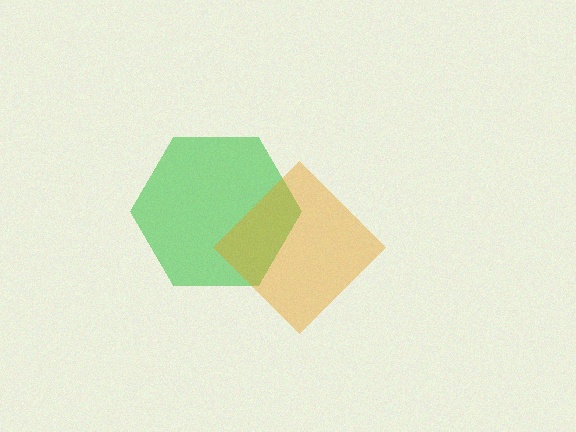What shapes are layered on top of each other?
The layered shapes are: a green hexagon, an orange diamond.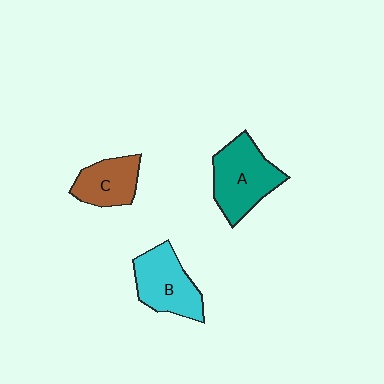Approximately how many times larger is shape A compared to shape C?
Approximately 1.5 times.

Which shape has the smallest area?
Shape C (brown).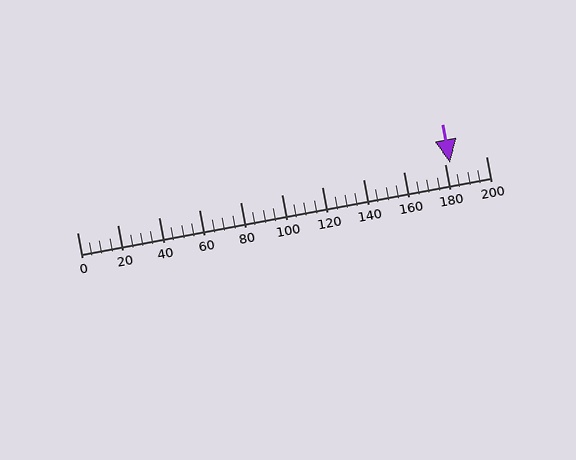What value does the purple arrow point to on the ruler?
The purple arrow points to approximately 182.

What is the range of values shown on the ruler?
The ruler shows values from 0 to 200.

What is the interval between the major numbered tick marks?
The major tick marks are spaced 20 units apart.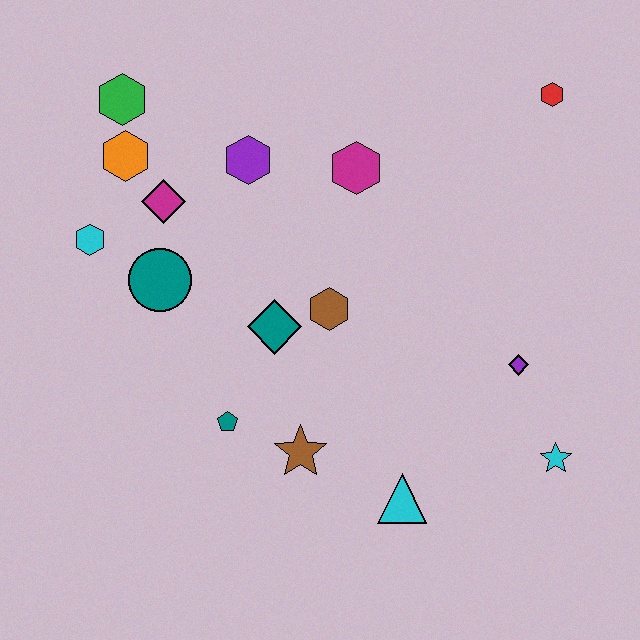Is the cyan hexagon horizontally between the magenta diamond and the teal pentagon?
No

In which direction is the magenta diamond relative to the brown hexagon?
The magenta diamond is to the left of the brown hexagon.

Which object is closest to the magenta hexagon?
The purple hexagon is closest to the magenta hexagon.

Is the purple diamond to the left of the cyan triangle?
No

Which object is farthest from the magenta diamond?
The cyan star is farthest from the magenta diamond.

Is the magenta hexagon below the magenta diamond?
No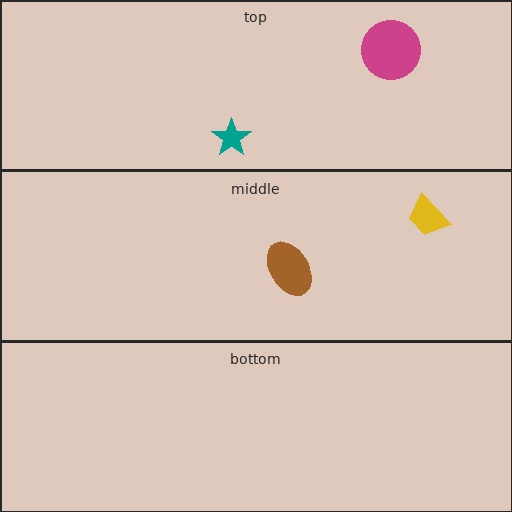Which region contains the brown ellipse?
The middle region.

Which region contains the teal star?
The top region.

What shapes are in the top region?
The teal star, the magenta circle.